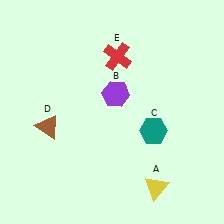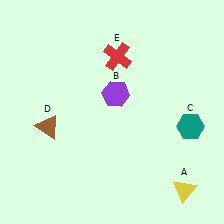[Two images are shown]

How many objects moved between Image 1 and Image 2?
2 objects moved between the two images.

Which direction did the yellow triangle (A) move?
The yellow triangle (A) moved right.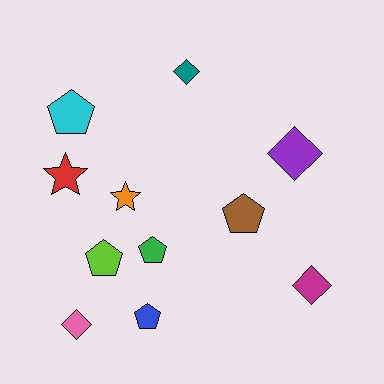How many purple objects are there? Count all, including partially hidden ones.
There is 1 purple object.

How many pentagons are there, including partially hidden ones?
There are 5 pentagons.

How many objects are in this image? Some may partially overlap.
There are 11 objects.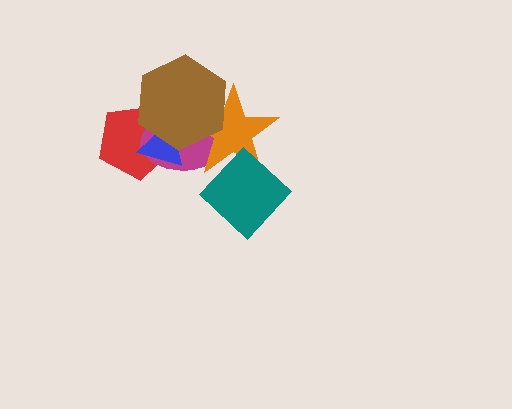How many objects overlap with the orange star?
3 objects overlap with the orange star.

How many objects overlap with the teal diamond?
1 object overlaps with the teal diamond.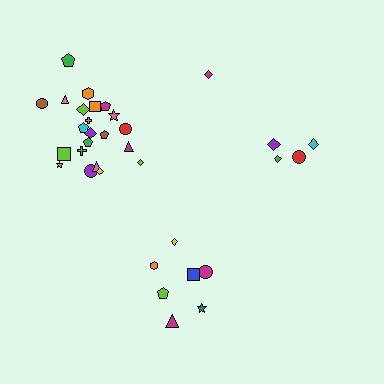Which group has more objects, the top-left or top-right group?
The top-left group.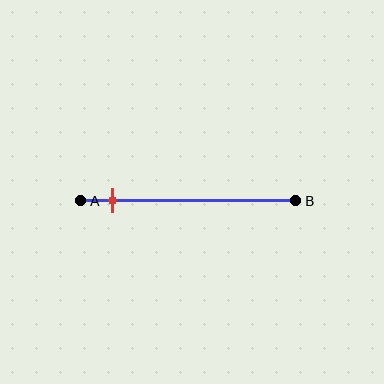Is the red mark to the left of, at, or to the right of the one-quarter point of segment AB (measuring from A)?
The red mark is to the left of the one-quarter point of segment AB.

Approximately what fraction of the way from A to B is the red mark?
The red mark is approximately 15% of the way from A to B.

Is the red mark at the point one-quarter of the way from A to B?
No, the mark is at about 15% from A, not at the 25% one-quarter point.